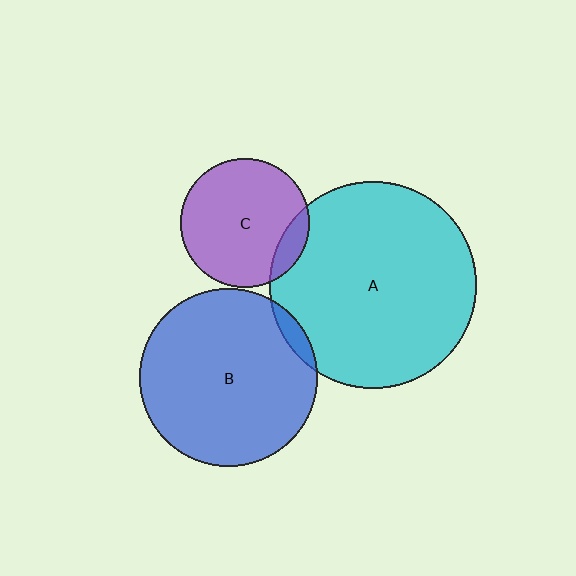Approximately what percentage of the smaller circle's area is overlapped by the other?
Approximately 5%.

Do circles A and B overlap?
Yes.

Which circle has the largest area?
Circle A (cyan).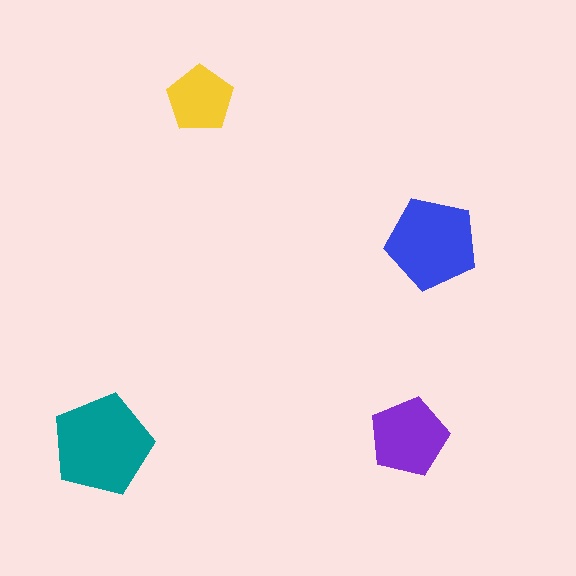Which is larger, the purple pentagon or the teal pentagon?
The teal one.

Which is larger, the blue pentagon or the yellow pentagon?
The blue one.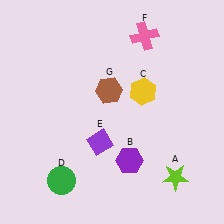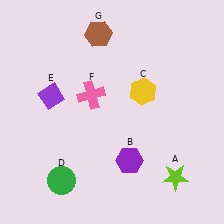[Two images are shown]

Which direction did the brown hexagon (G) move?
The brown hexagon (G) moved up.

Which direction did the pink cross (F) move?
The pink cross (F) moved down.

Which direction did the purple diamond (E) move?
The purple diamond (E) moved left.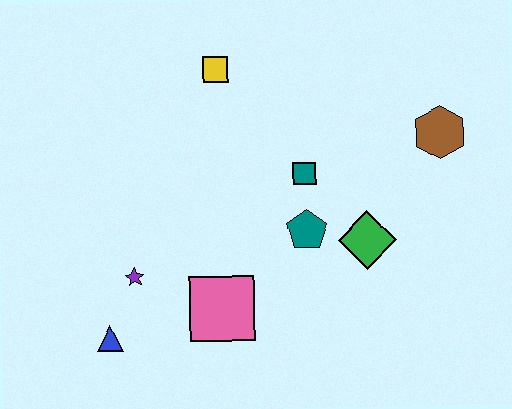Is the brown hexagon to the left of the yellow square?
No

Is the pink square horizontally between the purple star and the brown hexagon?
Yes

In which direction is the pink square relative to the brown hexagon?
The pink square is to the left of the brown hexagon.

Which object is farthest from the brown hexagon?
The blue triangle is farthest from the brown hexagon.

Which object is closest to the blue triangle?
The purple star is closest to the blue triangle.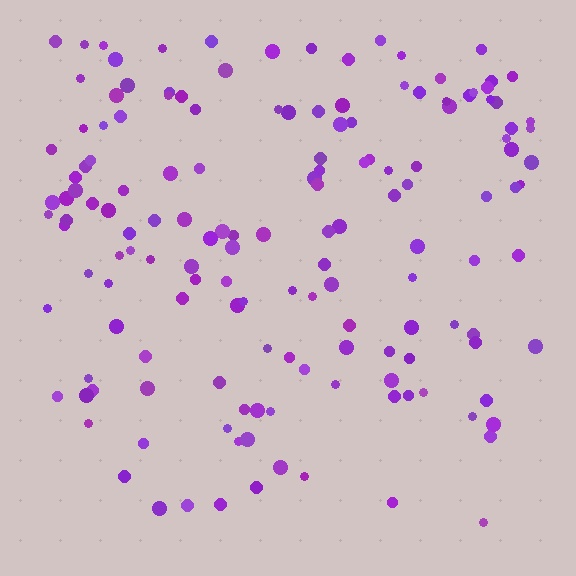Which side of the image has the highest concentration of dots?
The top.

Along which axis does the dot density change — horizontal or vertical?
Vertical.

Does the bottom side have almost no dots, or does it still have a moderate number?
Still a moderate number, just noticeably fewer than the top.